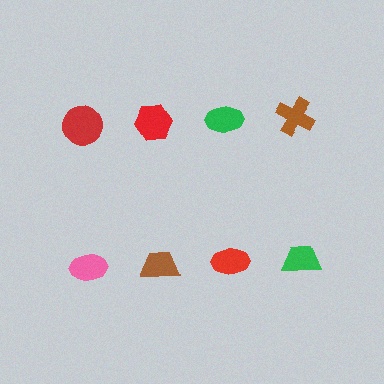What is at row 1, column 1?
A red circle.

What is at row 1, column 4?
A brown cross.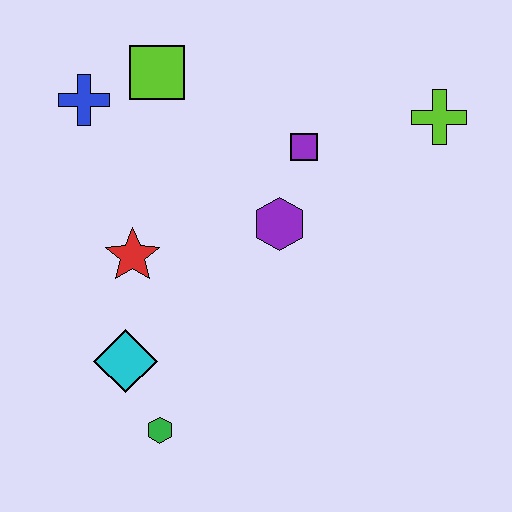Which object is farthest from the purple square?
The green hexagon is farthest from the purple square.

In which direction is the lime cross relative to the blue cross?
The lime cross is to the right of the blue cross.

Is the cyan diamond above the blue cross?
No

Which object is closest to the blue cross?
The lime square is closest to the blue cross.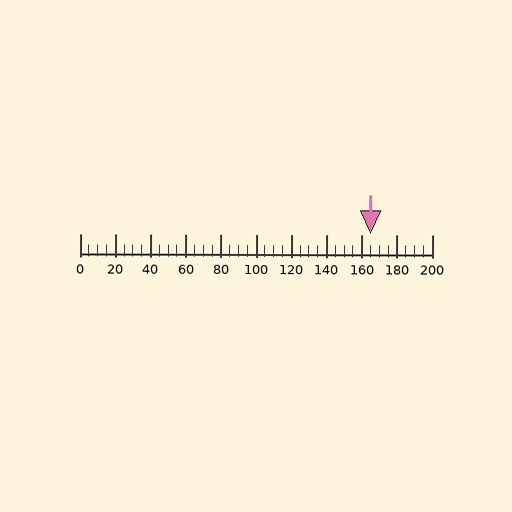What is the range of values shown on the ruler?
The ruler shows values from 0 to 200.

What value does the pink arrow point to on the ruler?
The pink arrow points to approximately 165.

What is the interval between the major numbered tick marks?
The major tick marks are spaced 20 units apart.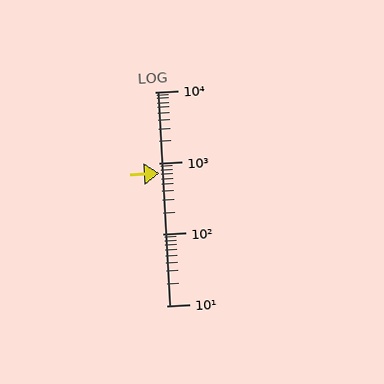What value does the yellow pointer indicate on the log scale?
The pointer indicates approximately 730.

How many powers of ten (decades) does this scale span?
The scale spans 3 decades, from 10 to 10000.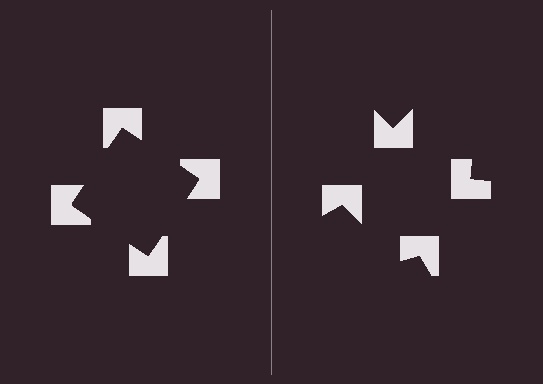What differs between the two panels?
The notched squares are positioned identically on both sides; only the wedge orientations differ. On the left they align to a square; on the right they are misaligned.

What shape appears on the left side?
An illusory square.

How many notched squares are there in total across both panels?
8 — 4 on each side.